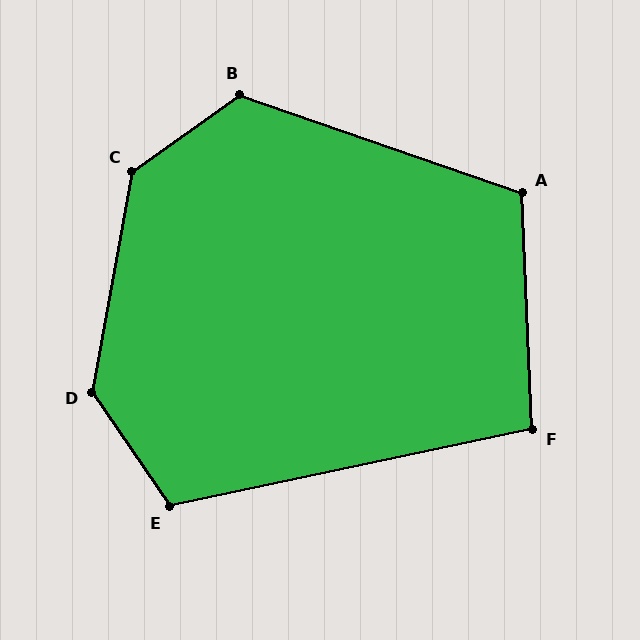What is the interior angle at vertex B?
Approximately 125 degrees (obtuse).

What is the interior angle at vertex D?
Approximately 135 degrees (obtuse).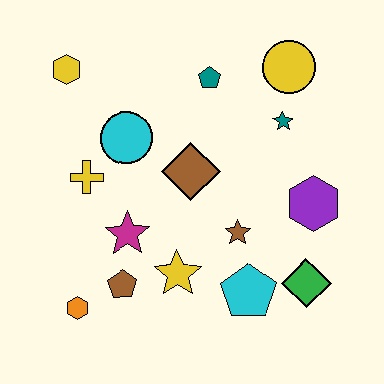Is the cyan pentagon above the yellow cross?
No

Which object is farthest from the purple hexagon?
The yellow hexagon is farthest from the purple hexagon.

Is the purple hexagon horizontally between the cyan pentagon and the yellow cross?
No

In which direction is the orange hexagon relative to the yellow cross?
The orange hexagon is below the yellow cross.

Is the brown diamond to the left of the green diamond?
Yes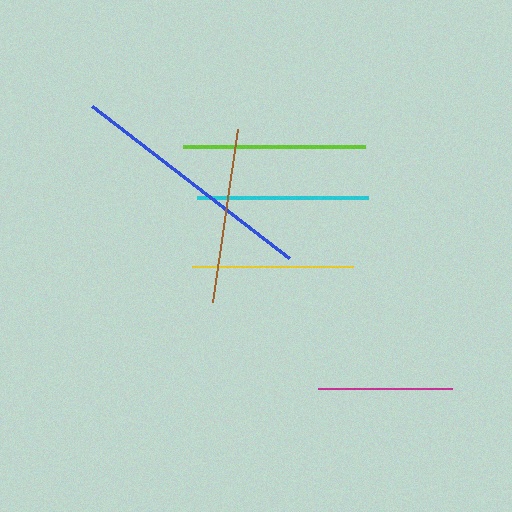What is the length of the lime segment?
The lime segment is approximately 183 pixels long.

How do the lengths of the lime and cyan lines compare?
The lime and cyan lines are approximately the same length.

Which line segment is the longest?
The blue line is the longest at approximately 248 pixels.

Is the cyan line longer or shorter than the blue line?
The blue line is longer than the cyan line.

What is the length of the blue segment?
The blue segment is approximately 248 pixels long.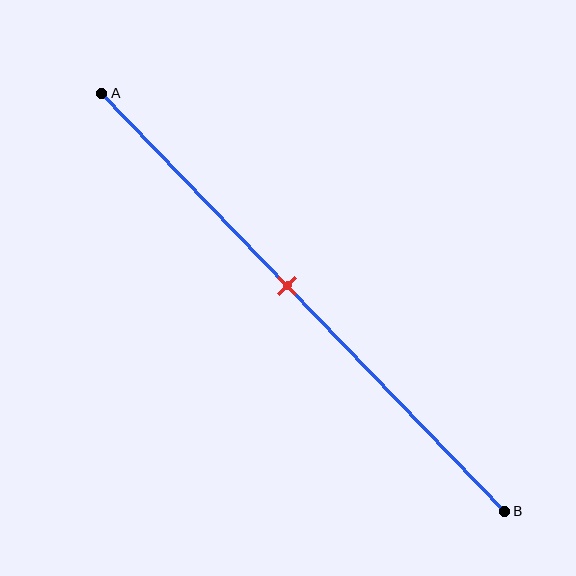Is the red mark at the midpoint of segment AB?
No, the mark is at about 45% from A, not at the 50% midpoint.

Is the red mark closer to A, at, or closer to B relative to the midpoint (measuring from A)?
The red mark is closer to point A than the midpoint of segment AB.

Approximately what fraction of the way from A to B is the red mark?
The red mark is approximately 45% of the way from A to B.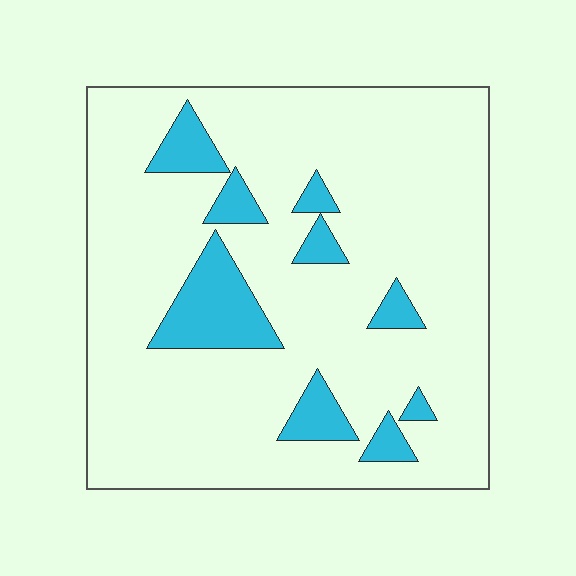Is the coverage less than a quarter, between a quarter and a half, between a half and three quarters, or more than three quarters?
Less than a quarter.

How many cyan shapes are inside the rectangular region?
9.